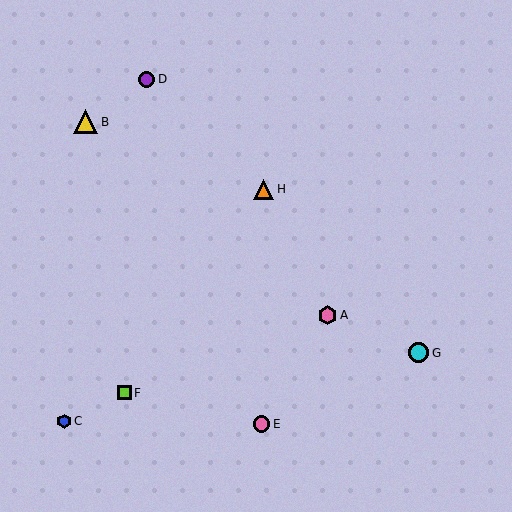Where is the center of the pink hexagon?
The center of the pink hexagon is at (327, 315).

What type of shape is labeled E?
Shape E is a pink circle.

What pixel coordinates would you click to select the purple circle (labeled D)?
Click at (147, 79) to select the purple circle D.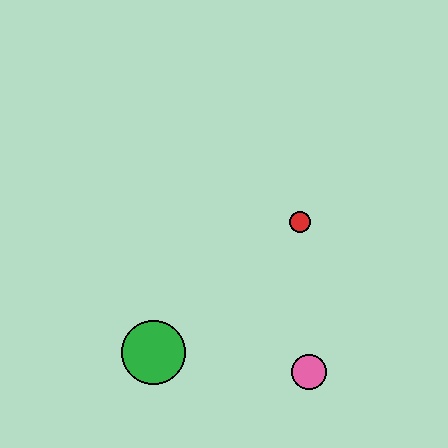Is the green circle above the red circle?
No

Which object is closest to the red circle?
The pink circle is closest to the red circle.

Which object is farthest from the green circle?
The red circle is farthest from the green circle.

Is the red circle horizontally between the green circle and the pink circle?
Yes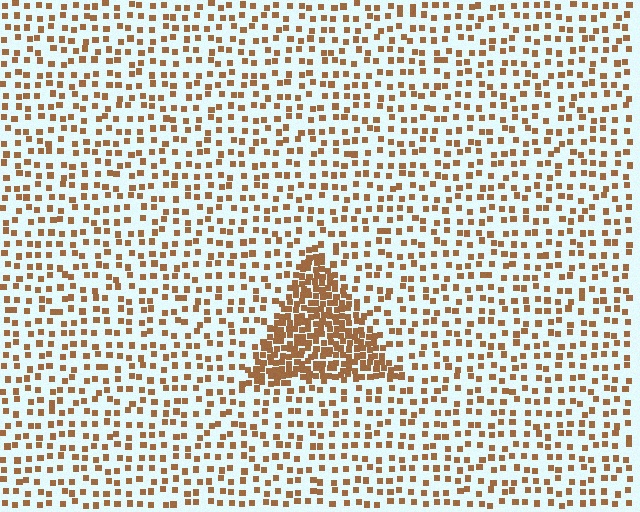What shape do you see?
I see a triangle.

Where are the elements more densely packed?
The elements are more densely packed inside the triangle boundary.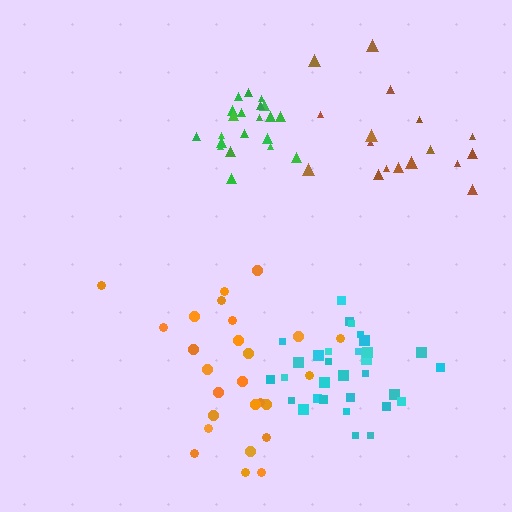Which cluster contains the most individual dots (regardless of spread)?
Cyan (32).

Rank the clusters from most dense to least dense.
green, cyan, orange, brown.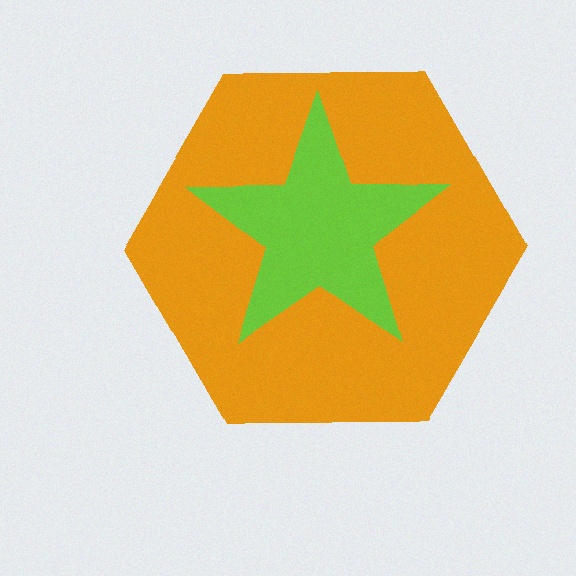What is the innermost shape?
The lime star.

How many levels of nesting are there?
2.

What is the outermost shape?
The orange hexagon.